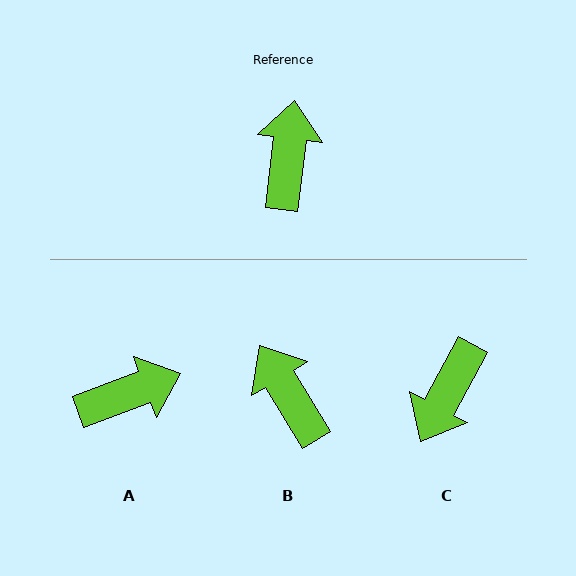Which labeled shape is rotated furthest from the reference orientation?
C, about 158 degrees away.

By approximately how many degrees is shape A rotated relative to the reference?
Approximately 63 degrees clockwise.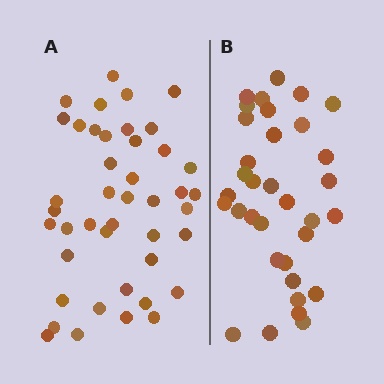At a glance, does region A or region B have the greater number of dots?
Region A (the left region) has more dots.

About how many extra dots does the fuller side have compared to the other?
Region A has roughly 8 or so more dots than region B.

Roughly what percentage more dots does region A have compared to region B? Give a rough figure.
About 25% more.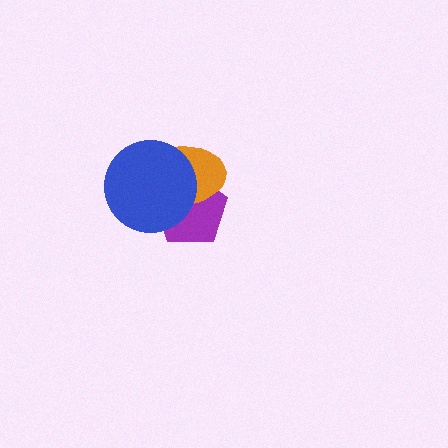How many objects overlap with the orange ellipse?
2 objects overlap with the orange ellipse.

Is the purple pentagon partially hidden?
Yes, it is partially covered by another shape.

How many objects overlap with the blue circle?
2 objects overlap with the blue circle.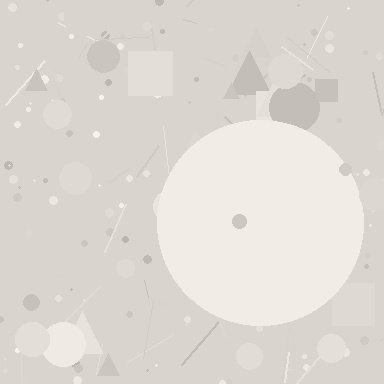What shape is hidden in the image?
A circle is hidden in the image.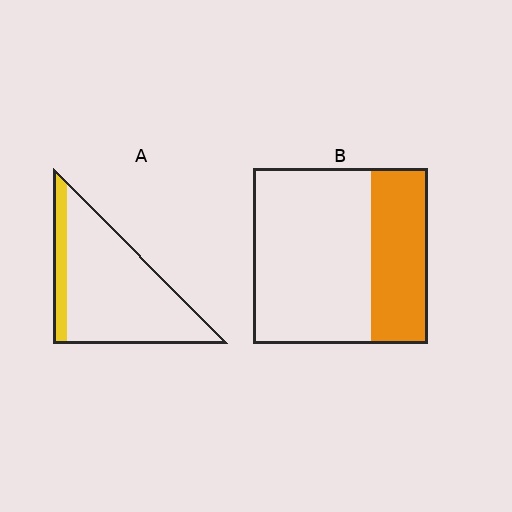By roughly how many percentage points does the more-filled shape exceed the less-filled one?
By roughly 15 percentage points (B over A).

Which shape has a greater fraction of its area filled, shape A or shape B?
Shape B.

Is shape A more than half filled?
No.